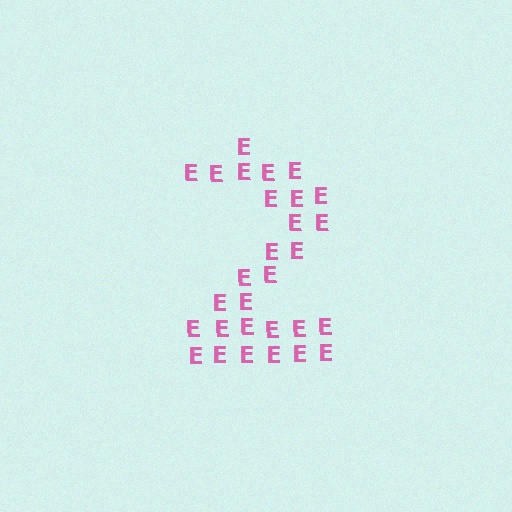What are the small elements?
The small elements are letter E's.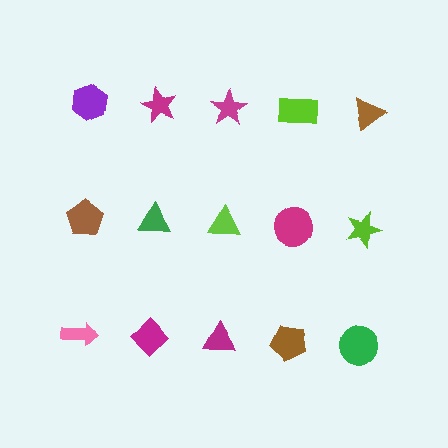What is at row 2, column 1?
A brown pentagon.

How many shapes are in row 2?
5 shapes.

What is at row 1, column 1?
A purple hexagon.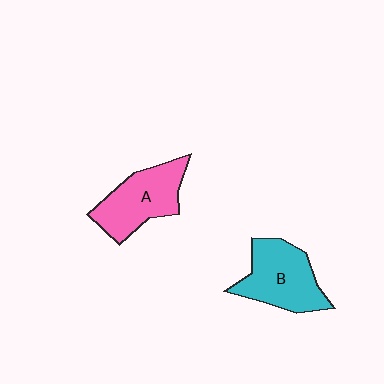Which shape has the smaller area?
Shape A (pink).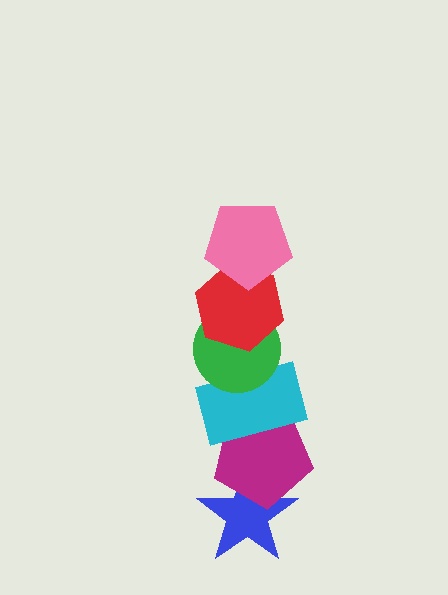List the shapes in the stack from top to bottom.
From top to bottom: the pink pentagon, the red hexagon, the green circle, the cyan rectangle, the magenta pentagon, the blue star.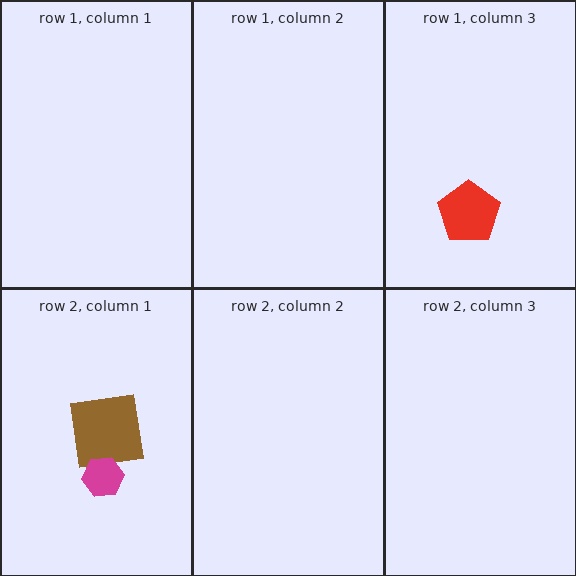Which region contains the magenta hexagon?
The row 2, column 1 region.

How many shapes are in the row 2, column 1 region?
2.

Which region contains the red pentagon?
The row 1, column 3 region.